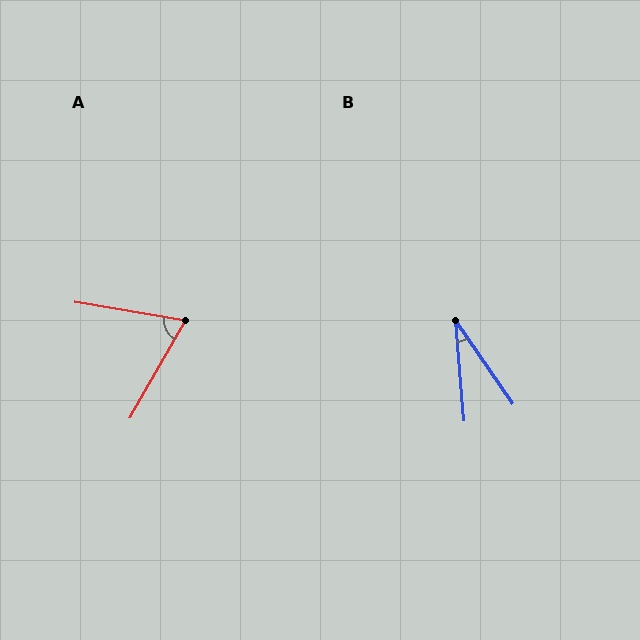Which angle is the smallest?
B, at approximately 30 degrees.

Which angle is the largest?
A, at approximately 70 degrees.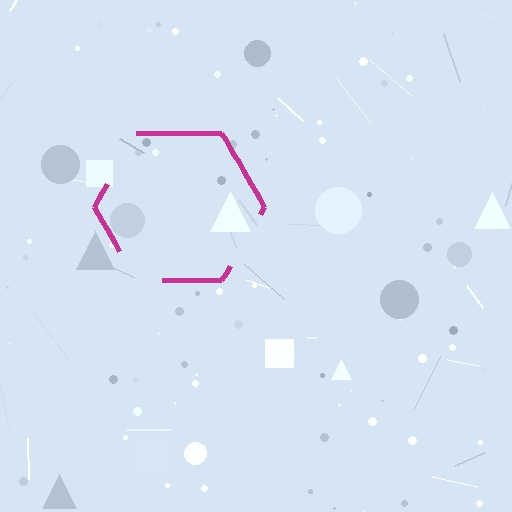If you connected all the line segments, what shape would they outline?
They would outline a hexagon.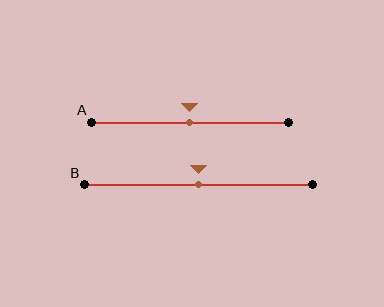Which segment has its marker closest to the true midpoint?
Segment A has its marker closest to the true midpoint.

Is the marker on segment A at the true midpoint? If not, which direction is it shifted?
Yes, the marker on segment A is at the true midpoint.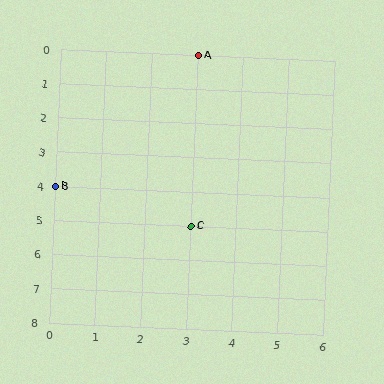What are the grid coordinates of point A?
Point A is at grid coordinates (3, 0).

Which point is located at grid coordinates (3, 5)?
Point C is at (3, 5).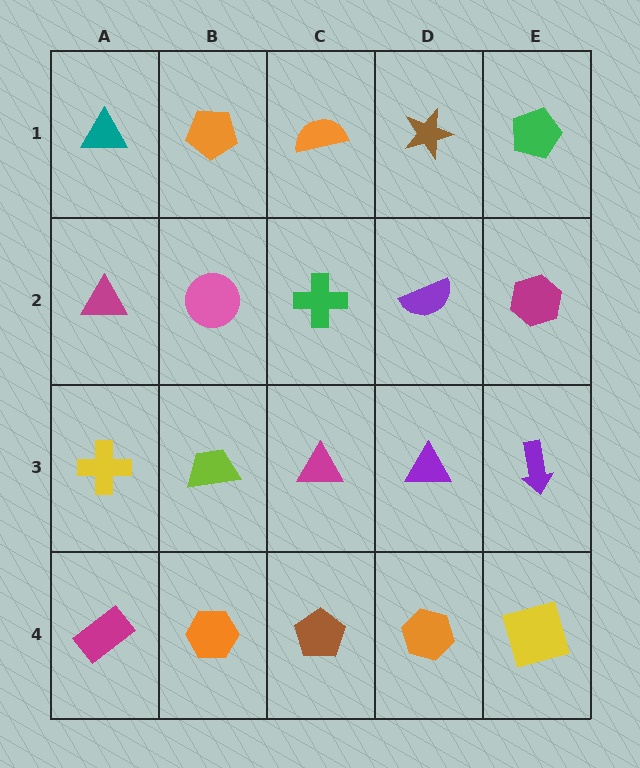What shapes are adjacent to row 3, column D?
A purple semicircle (row 2, column D), an orange hexagon (row 4, column D), a magenta triangle (row 3, column C), a purple arrow (row 3, column E).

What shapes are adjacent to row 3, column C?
A green cross (row 2, column C), a brown pentagon (row 4, column C), a lime trapezoid (row 3, column B), a purple triangle (row 3, column D).